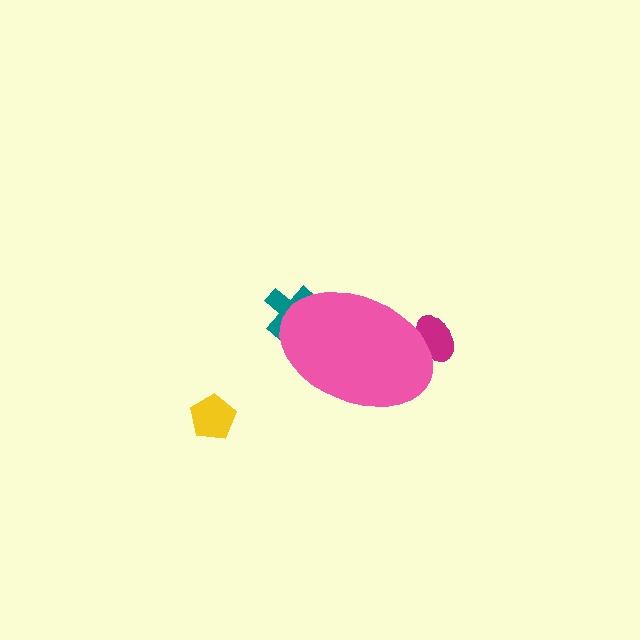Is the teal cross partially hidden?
Yes, the teal cross is partially hidden behind the pink ellipse.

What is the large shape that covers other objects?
A pink ellipse.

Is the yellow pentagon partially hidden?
No, the yellow pentagon is fully visible.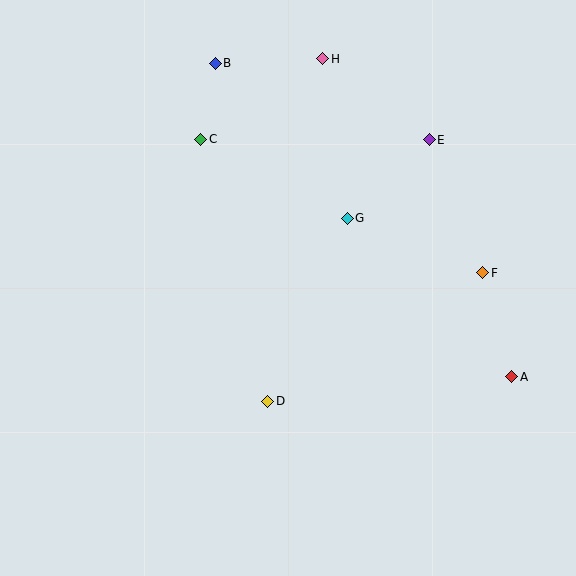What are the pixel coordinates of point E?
Point E is at (429, 140).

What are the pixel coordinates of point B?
Point B is at (215, 63).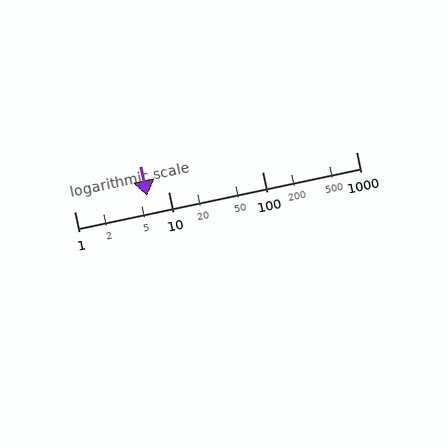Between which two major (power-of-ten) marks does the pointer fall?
The pointer is between 1 and 10.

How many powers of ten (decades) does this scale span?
The scale spans 3 decades, from 1 to 1000.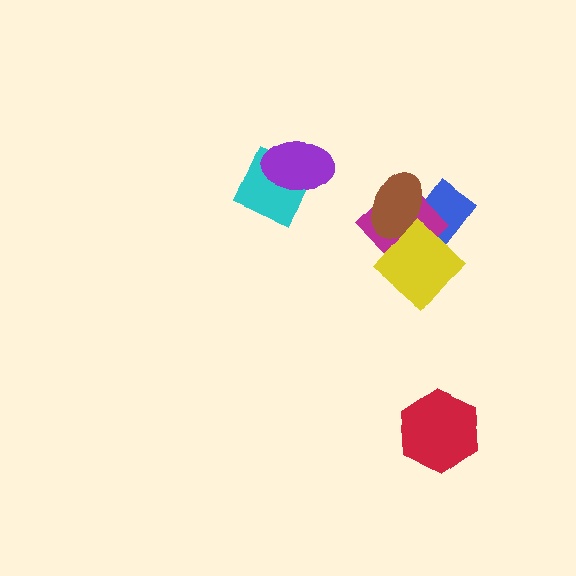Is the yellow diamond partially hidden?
No, no other shape covers it.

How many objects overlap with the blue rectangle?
3 objects overlap with the blue rectangle.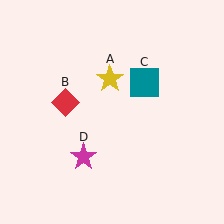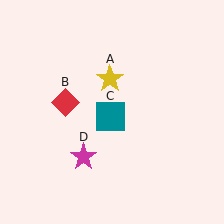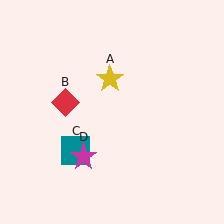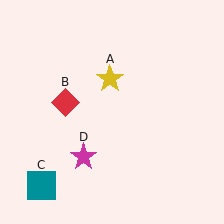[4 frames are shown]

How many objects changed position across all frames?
1 object changed position: teal square (object C).